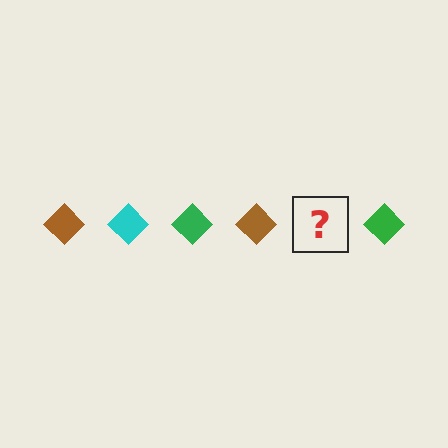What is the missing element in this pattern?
The missing element is a cyan diamond.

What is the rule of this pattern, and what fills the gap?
The rule is that the pattern cycles through brown, cyan, green diamonds. The gap should be filled with a cyan diamond.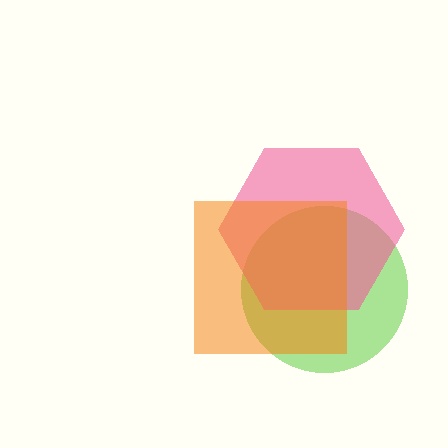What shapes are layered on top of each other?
The layered shapes are: a lime circle, a pink hexagon, an orange square.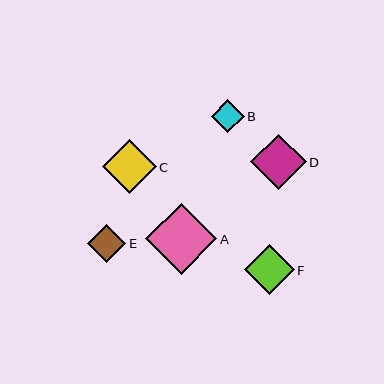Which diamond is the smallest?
Diamond B is the smallest with a size of approximately 33 pixels.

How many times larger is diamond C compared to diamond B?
Diamond C is approximately 1.6 times the size of diamond B.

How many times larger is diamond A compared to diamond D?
Diamond A is approximately 1.3 times the size of diamond D.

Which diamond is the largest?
Diamond A is the largest with a size of approximately 71 pixels.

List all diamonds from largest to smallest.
From largest to smallest: A, D, C, F, E, B.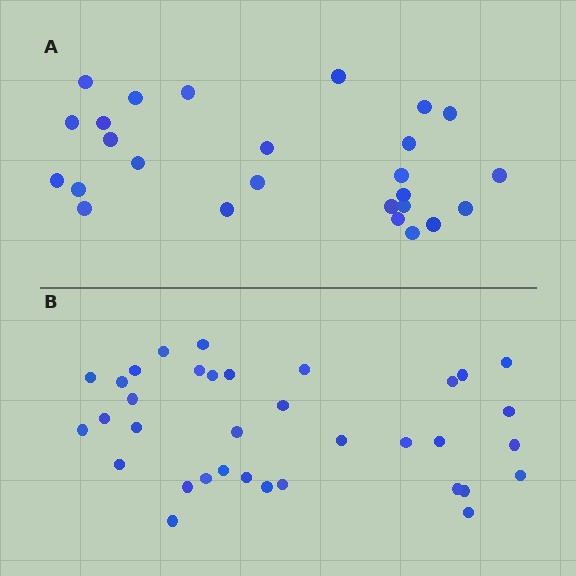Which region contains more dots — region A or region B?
Region B (the bottom region) has more dots.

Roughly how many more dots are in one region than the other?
Region B has roughly 8 or so more dots than region A.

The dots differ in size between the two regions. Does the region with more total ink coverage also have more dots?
No. Region A has more total ink coverage because its dots are larger, but region B actually contains more individual dots. Total area can be misleading — the number of items is what matters here.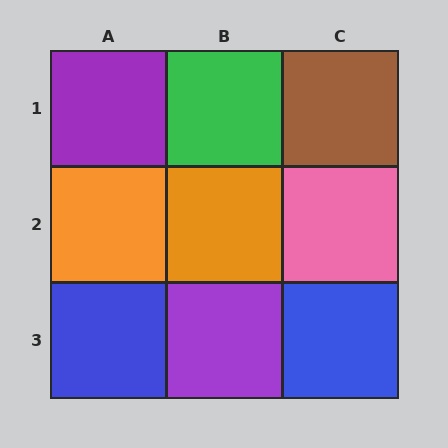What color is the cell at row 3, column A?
Blue.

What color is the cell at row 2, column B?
Orange.